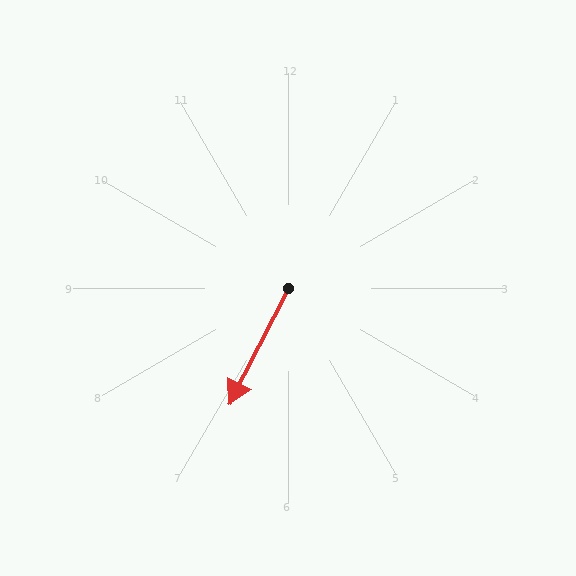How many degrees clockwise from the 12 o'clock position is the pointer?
Approximately 207 degrees.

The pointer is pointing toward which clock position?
Roughly 7 o'clock.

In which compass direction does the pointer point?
Southwest.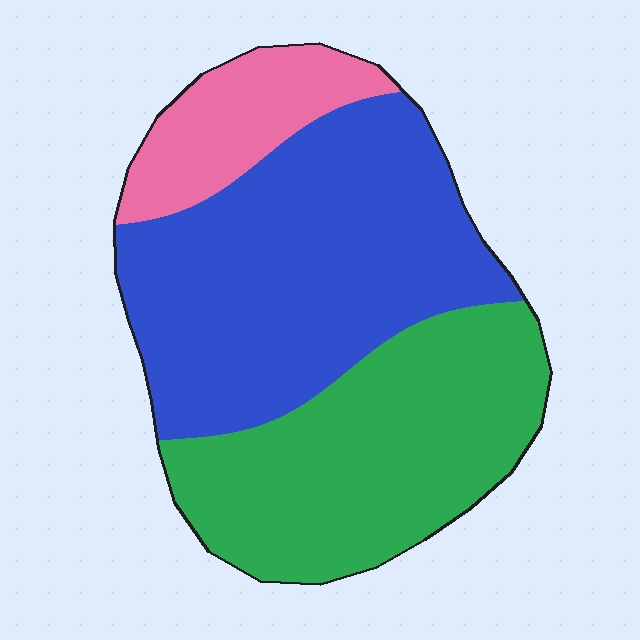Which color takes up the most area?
Blue, at roughly 50%.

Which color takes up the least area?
Pink, at roughly 15%.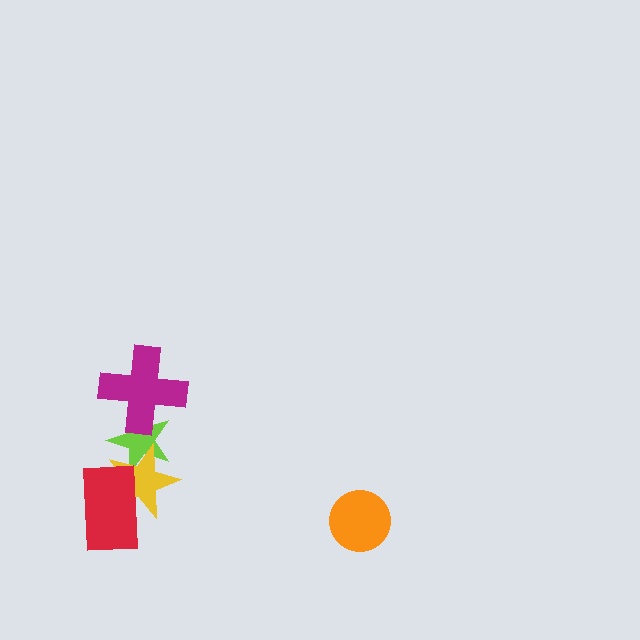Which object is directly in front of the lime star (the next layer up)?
The yellow star is directly in front of the lime star.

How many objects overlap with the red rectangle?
1 object overlaps with the red rectangle.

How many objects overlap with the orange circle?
0 objects overlap with the orange circle.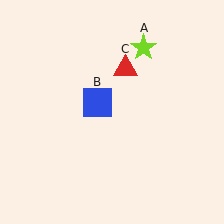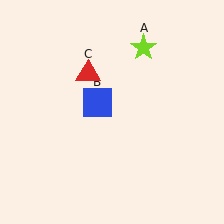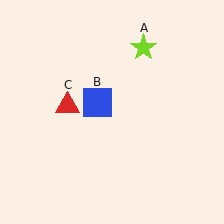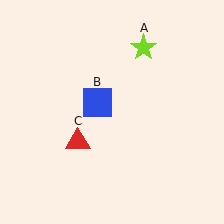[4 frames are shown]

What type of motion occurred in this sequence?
The red triangle (object C) rotated counterclockwise around the center of the scene.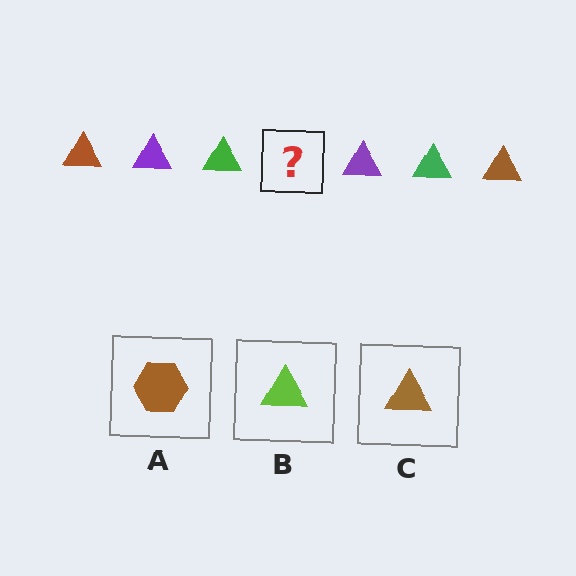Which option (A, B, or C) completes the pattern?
C.